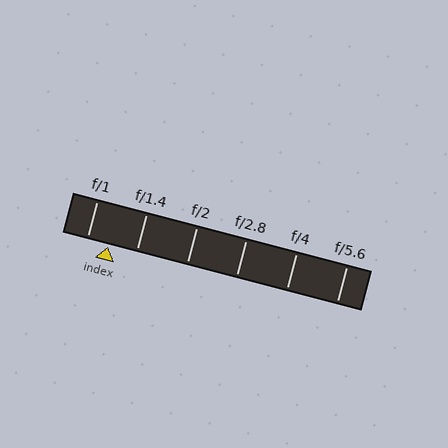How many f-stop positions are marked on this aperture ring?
There are 6 f-stop positions marked.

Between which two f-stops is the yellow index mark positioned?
The index mark is between f/1 and f/1.4.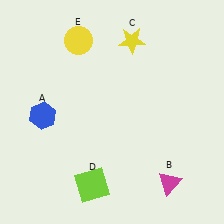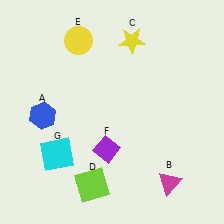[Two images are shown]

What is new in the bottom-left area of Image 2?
A purple diamond (F) was added in the bottom-left area of Image 2.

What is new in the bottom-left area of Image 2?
A cyan square (G) was added in the bottom-left area of Image 2.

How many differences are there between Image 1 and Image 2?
There are 2 differences between the two images.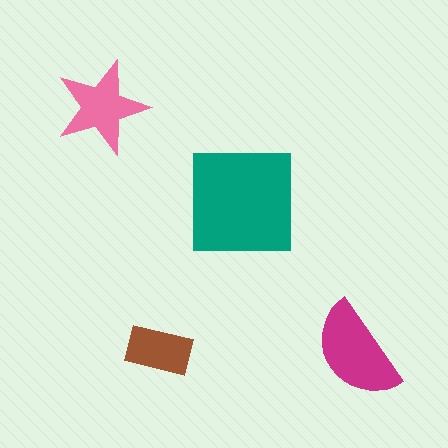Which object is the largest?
The teal square.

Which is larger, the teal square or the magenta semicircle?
The teal square.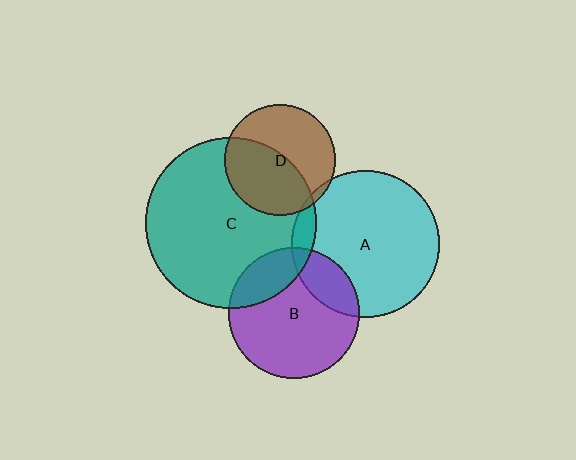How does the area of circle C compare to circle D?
Approximately 2.4 times.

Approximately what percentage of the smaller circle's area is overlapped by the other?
Approximately 10%.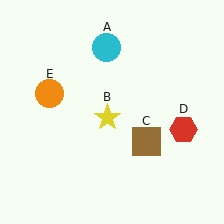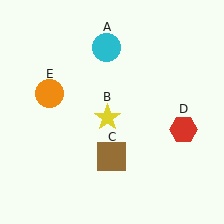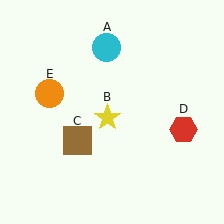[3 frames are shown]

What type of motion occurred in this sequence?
The brown square (object C) rotated clockwise around the center of the scene.